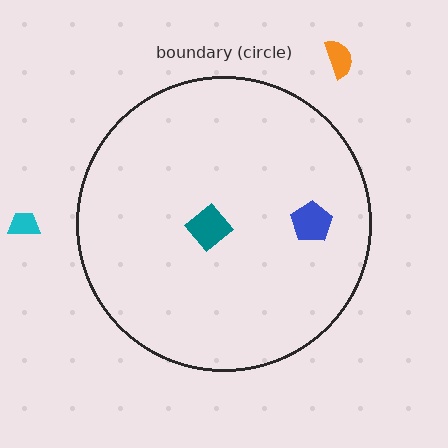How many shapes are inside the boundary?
2 inside, 2 outside.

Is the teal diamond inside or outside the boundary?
Inside.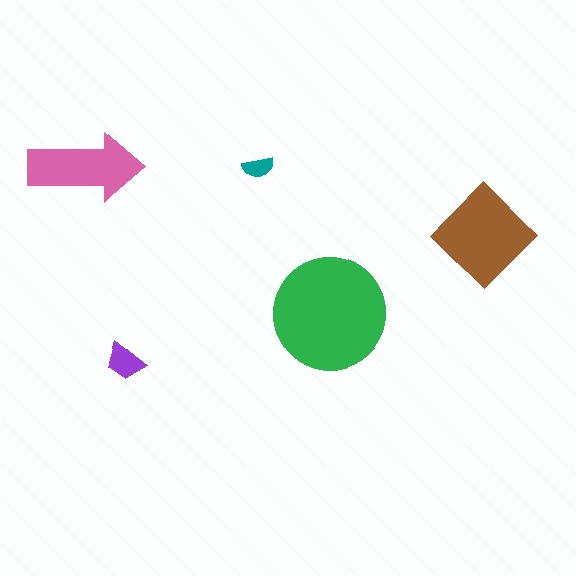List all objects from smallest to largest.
The teal semicircle, the purple trapezoid, the pink arrow, the brown diamond, the green circle.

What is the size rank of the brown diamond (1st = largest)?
2nd.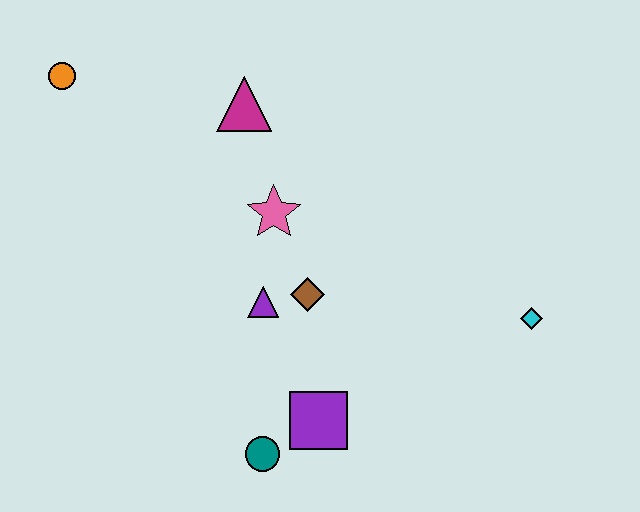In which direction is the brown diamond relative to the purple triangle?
The brown diamond is to the right of the purple triangle.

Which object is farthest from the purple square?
The orange circle is farthest from the purple square.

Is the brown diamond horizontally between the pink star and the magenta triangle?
No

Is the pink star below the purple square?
No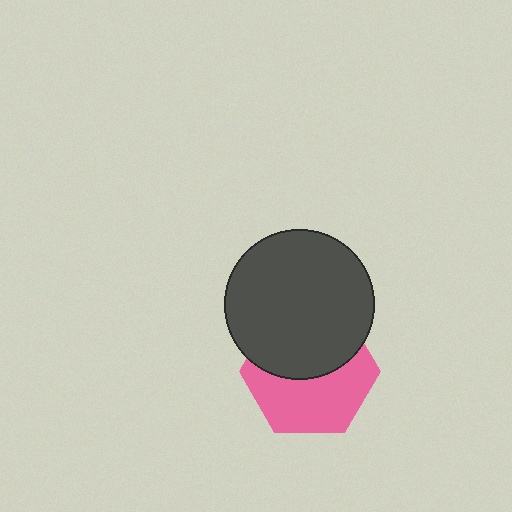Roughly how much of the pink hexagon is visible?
About half of it is visible (roughly 53%).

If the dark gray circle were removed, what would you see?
You would see the complete pink hexagon.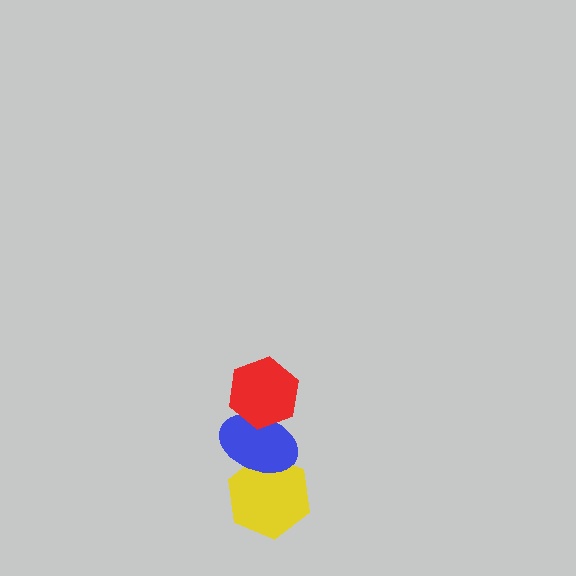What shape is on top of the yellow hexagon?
The blue ellipse is on top of the yellow hexagon.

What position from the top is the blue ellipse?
The blue ellipse is 2nd from the top.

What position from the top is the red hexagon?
The red hexagon is 1st from the top.